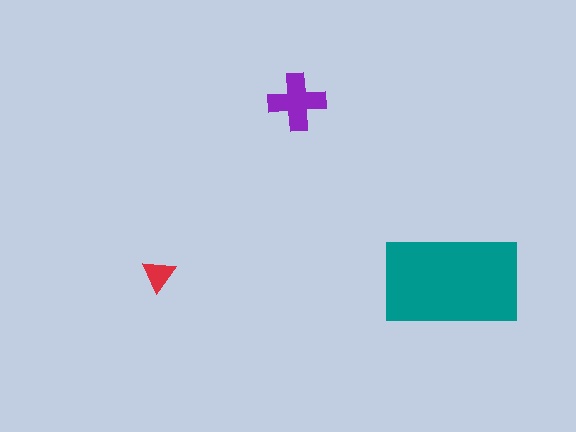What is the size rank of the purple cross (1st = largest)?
2nd.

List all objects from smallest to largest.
The red triangle, the purple cross, the teal rectangle.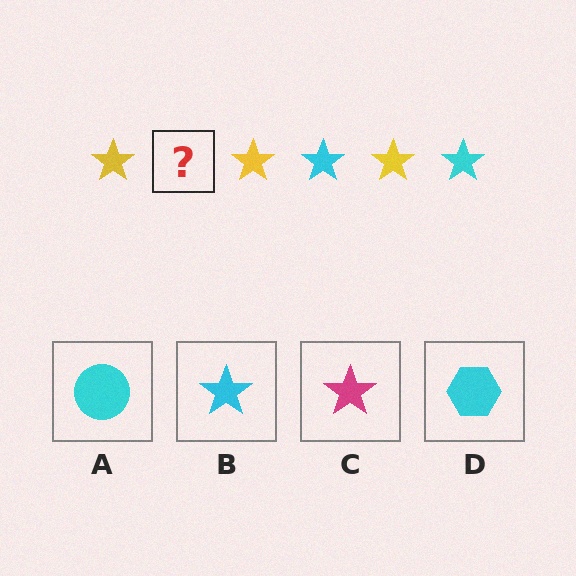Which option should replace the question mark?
Option B.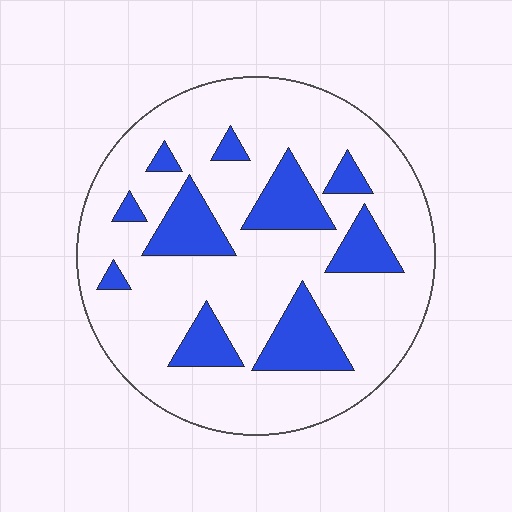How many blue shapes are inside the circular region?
10.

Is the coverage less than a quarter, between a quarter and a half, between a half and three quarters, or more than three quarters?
Less than a quarter.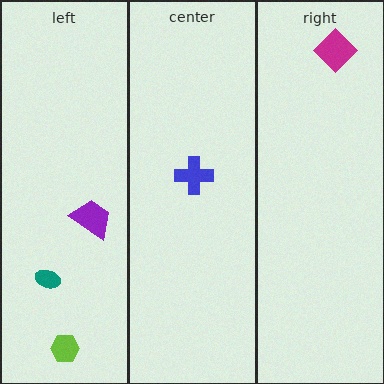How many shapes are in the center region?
1.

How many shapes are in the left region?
3.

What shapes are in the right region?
The magenta diamond.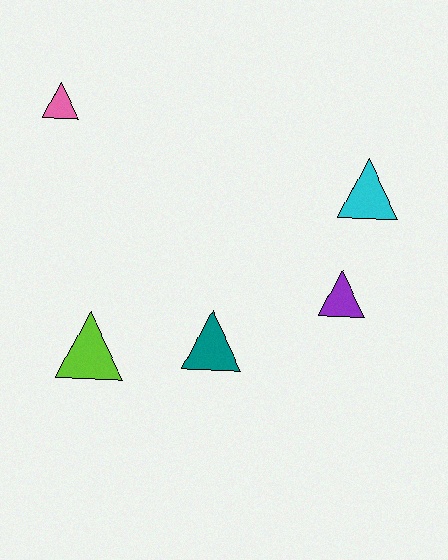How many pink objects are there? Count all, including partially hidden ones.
There is 1 pink object.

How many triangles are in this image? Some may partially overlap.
There are 5 triangles.